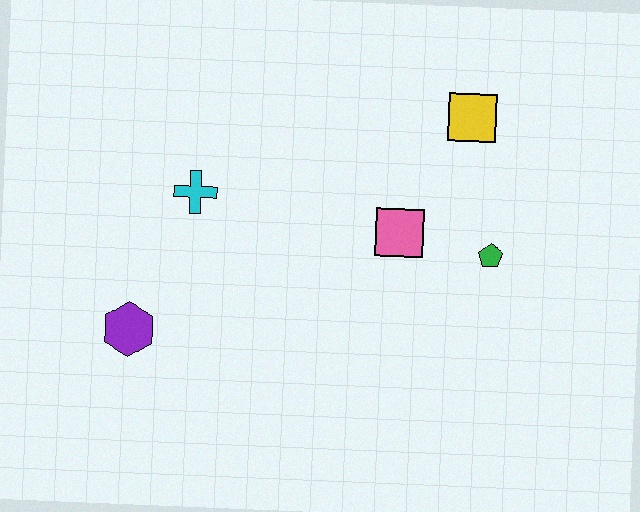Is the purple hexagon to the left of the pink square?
Yes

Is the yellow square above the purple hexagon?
Yes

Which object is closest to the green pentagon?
The pink square is closest to the green pentagon.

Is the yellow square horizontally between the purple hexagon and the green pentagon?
Yes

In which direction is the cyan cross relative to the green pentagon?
The cyan cross is to the left of the green pentagon.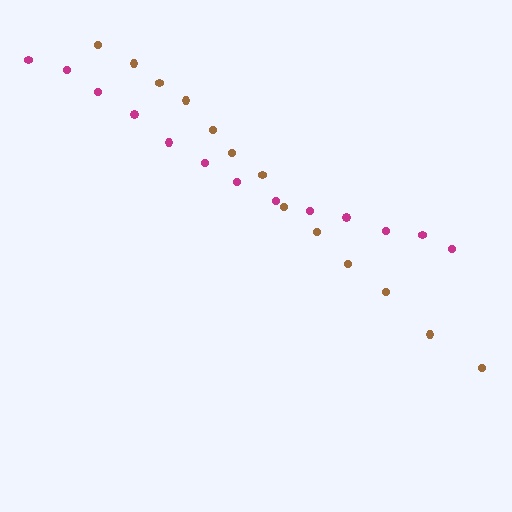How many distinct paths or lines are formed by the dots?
There are 2 distinct paths.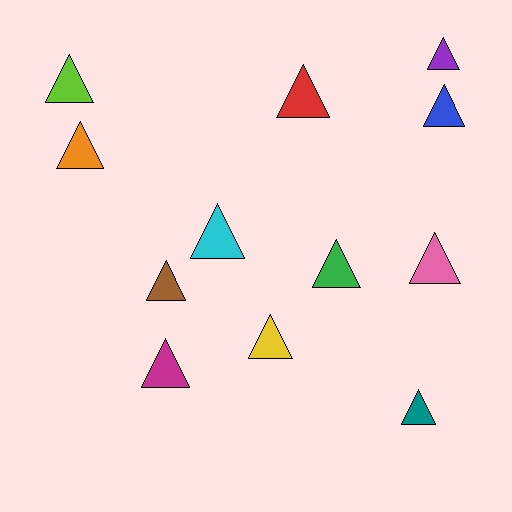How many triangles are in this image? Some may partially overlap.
There are 12 triangles.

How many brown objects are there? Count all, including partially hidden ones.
There is 1 brown object.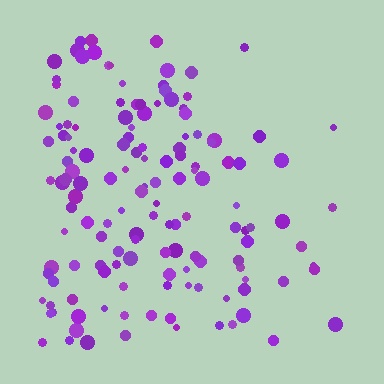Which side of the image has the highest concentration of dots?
The left.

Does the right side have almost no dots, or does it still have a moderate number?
Still a moderate number, just noticeably fewer than the left.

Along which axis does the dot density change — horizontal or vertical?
Horizontal.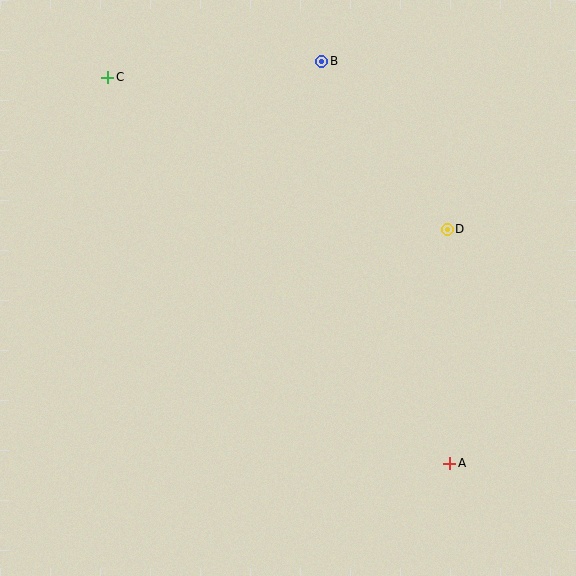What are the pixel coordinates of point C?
Point C is at (108, 77).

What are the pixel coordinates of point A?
Point A is at (450, 463).